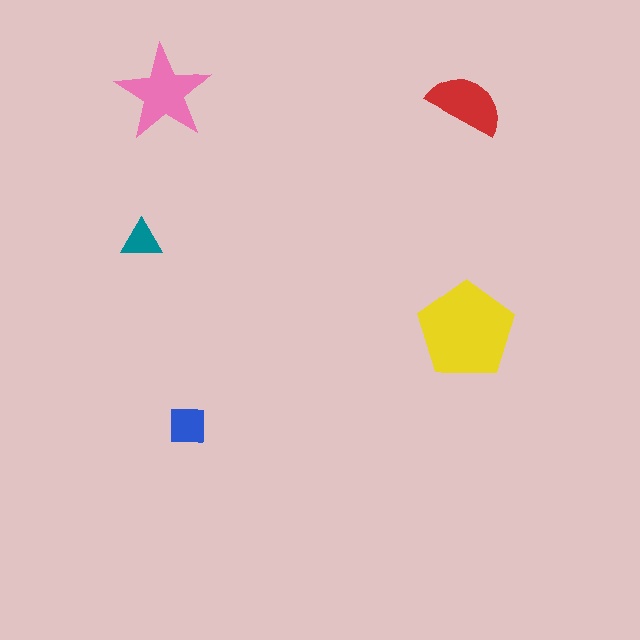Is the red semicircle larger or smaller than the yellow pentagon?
Smaller.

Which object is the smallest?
The teal triangle.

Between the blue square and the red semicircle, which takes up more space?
The red semicircle.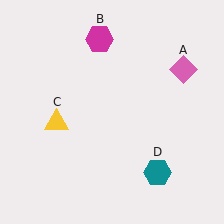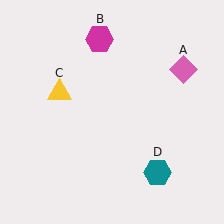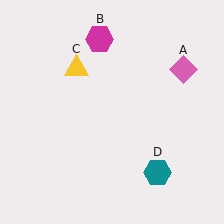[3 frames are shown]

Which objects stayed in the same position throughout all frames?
Pink diamond (object A) and magenta hexagon (object B) and teal hexagon (object D) remained stationary.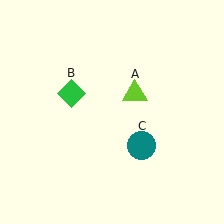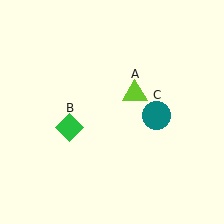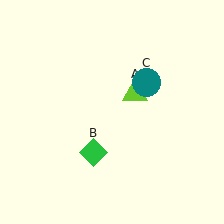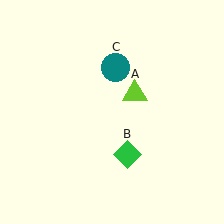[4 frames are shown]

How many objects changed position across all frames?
2 objects changed position: green diamond (object B), teal circle (object C).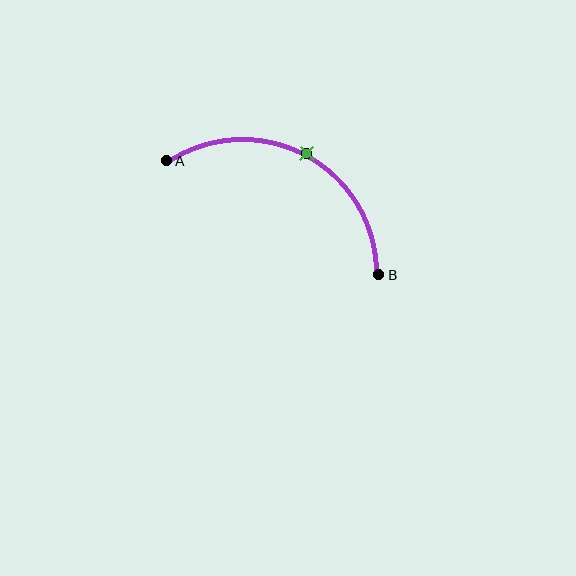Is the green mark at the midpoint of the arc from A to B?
Yes. The green mark lies on the arc at equal arc-length from both A and B — it is the arc midpoint.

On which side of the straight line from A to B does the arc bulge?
The arc bulges above the straight line connecting A and B.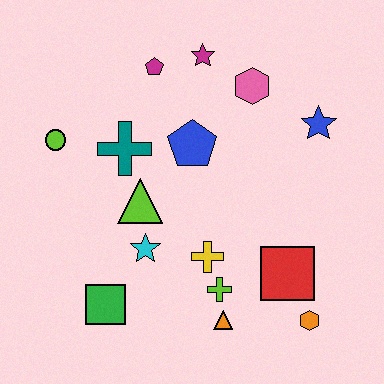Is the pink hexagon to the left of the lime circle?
No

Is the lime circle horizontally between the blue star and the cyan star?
No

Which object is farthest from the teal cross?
The orange hexagon is farthest from the teal cross.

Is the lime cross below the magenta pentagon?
Yes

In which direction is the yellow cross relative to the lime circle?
The yellow cross is to the right of the lime circle.